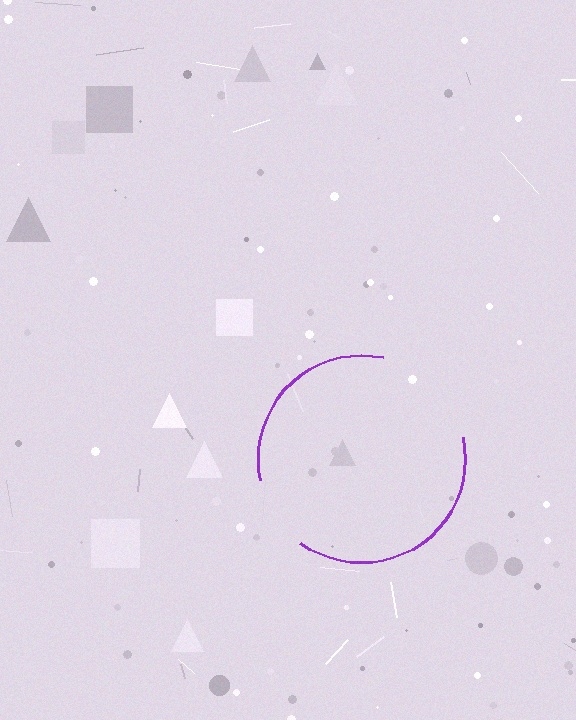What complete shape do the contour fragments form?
The contour fragments form a circle.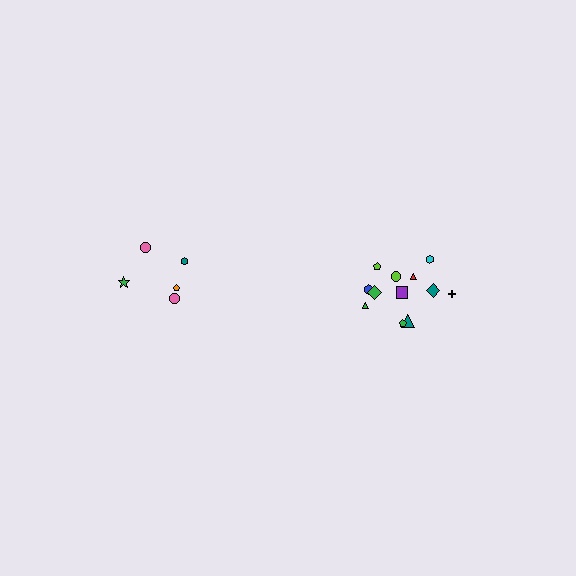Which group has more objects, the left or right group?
The right group.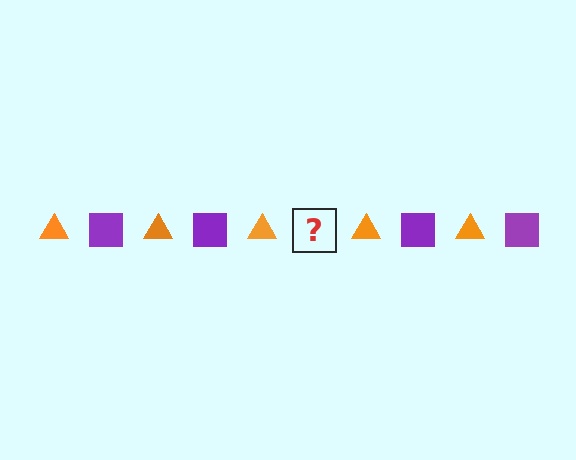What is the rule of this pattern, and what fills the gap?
The rule is that the pattern alternates between orange triangle and purple square. The gap should be filled with a purple square.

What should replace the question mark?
The question mark should be replaced with a purple square.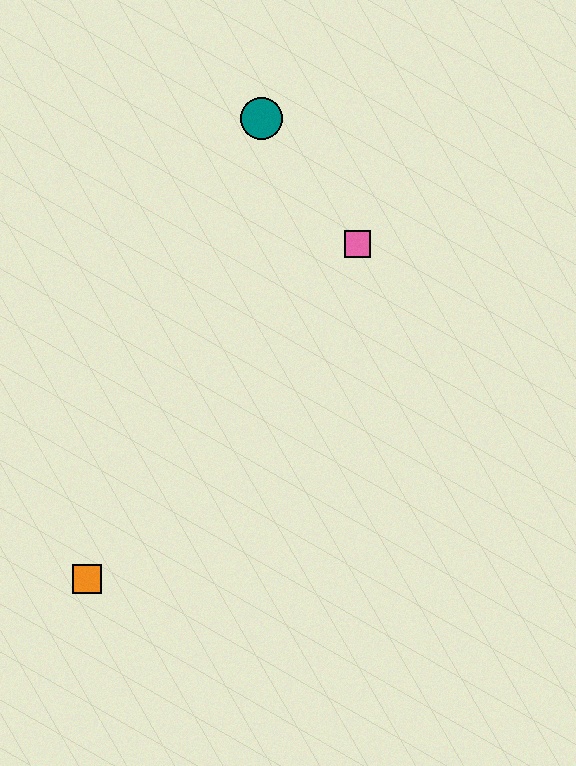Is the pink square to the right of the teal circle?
Yes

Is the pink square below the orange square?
No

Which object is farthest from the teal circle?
The orange square is farthest from the teal circle.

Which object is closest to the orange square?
The pink square is closest to the orange square.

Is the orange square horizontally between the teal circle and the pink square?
No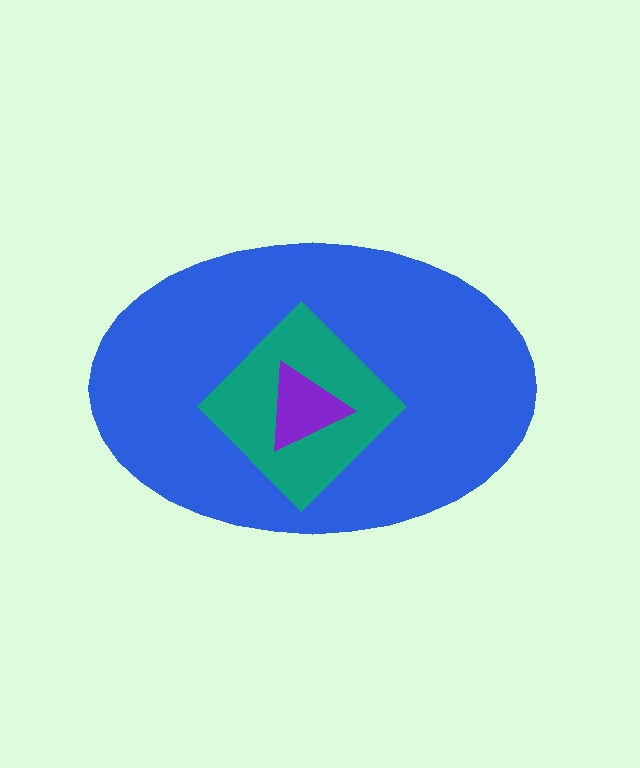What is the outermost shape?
The blue ellipse.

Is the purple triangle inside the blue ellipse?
Yes.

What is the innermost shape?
The purple triangle.